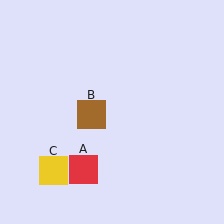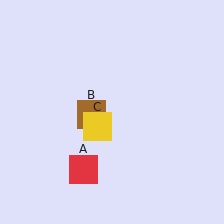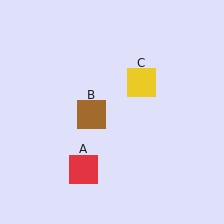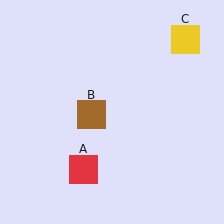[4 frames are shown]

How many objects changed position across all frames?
1 object changed position: yellow square (object C).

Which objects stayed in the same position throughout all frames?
Red square (object A) and brown square (object B) remained stationary.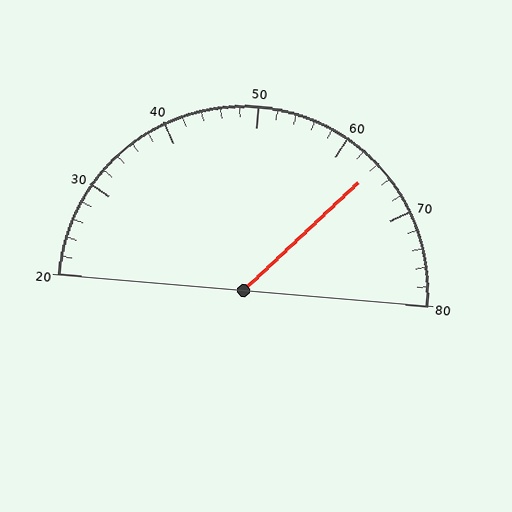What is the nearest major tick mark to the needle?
The nearest major tick mark is 60.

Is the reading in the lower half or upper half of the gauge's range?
The reading is in the upper half of the range (20 to 80).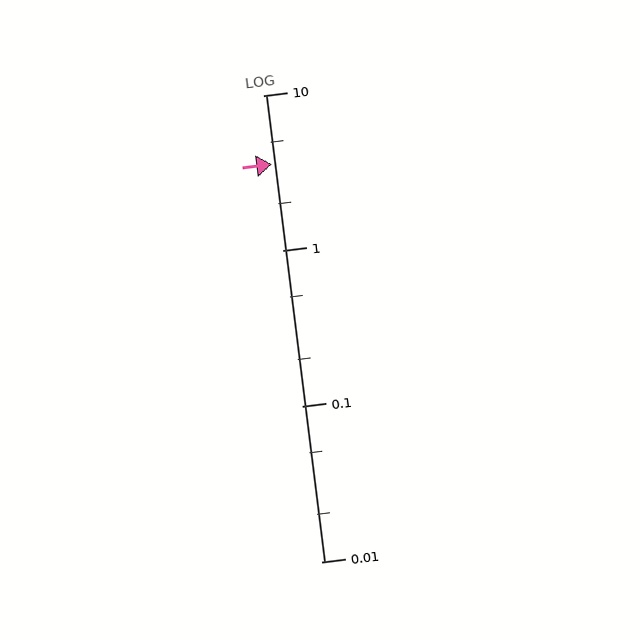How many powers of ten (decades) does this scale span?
The scale spans 3 decades, from 0.01 to 10.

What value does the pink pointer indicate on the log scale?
The pointer indicates approximately 3.6.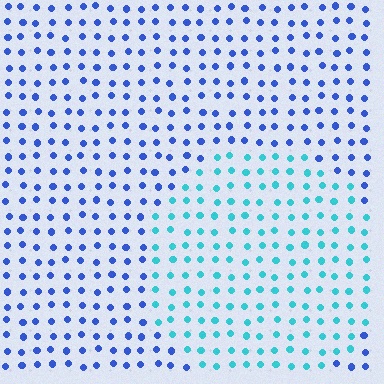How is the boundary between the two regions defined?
The boundary is defined purely by a slight shift in hue (about 44 degrees). Spacing, size, and orientation are identical on both sides.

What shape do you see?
I see a circle.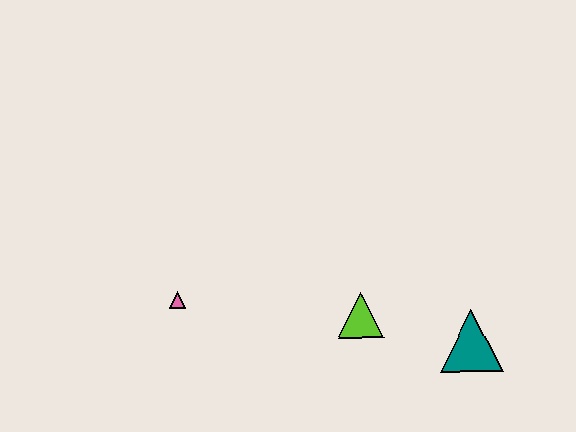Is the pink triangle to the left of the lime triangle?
Yes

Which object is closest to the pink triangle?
The lime triangle is closest to the pink triangle.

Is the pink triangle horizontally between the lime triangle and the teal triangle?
No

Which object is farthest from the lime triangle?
The pink triangle is farthest from the lime triangle.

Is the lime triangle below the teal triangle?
No